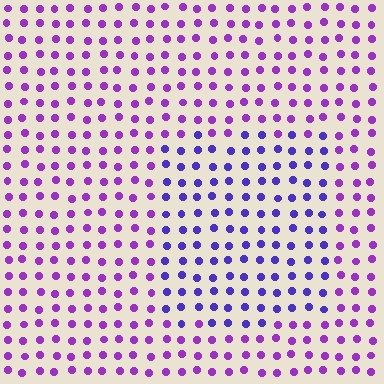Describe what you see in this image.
The image is filled with small purple elements in a uniform arrangement. A rectangle-shaped region is visible where the elements are tinted to a slightly different hue, forming a subtle color boundary.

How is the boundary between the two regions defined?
The boundary is defined purely by a slight shift in hue (about 33 degrees). Spacing, size, and orientation are identical on both sides.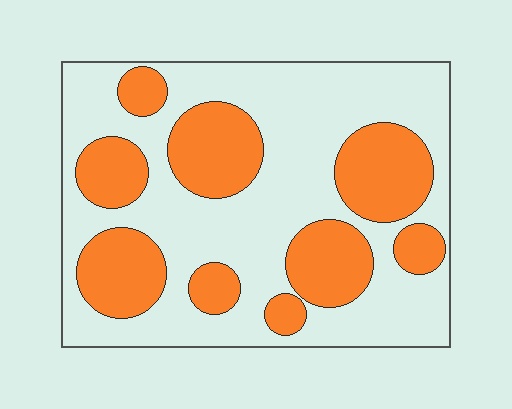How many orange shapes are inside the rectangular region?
9.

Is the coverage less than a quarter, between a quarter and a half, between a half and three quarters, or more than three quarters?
Between a quarter and a half.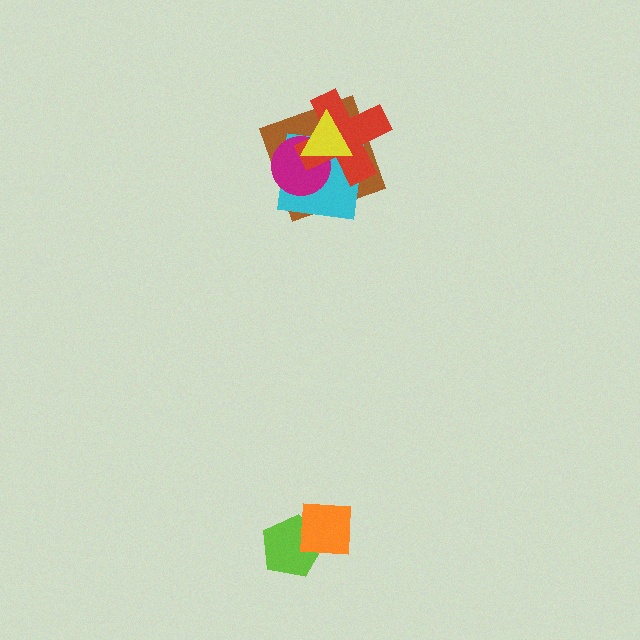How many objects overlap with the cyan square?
4 objects overlap with the cyan square.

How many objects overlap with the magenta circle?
4 objects overlap with the magenta circle.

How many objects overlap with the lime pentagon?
1 object overlaps with the lime pentagon.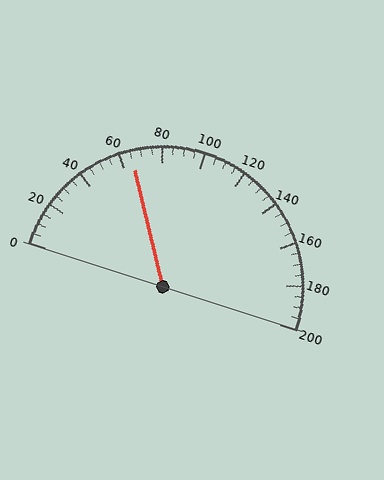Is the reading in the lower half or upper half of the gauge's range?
The reading is in the lower half of the range (0 to 200).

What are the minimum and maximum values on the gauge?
The gauge ranges from 0 to 200.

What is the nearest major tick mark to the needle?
The nearest major tick mark is 60.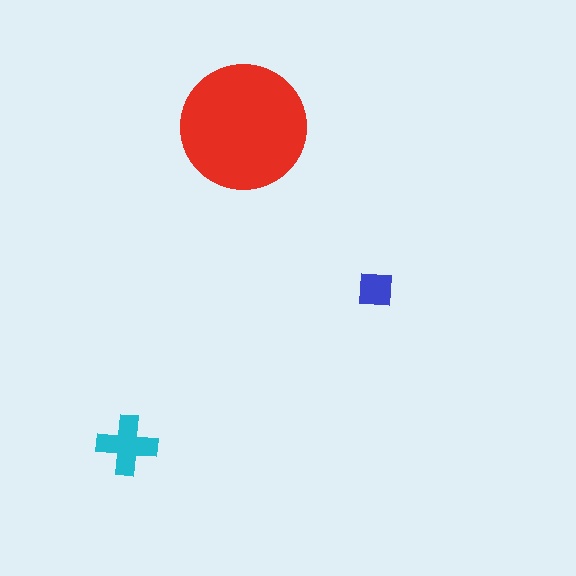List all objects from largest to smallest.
The red circle, the cyan cross, the blue square.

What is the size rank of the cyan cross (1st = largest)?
2nd.